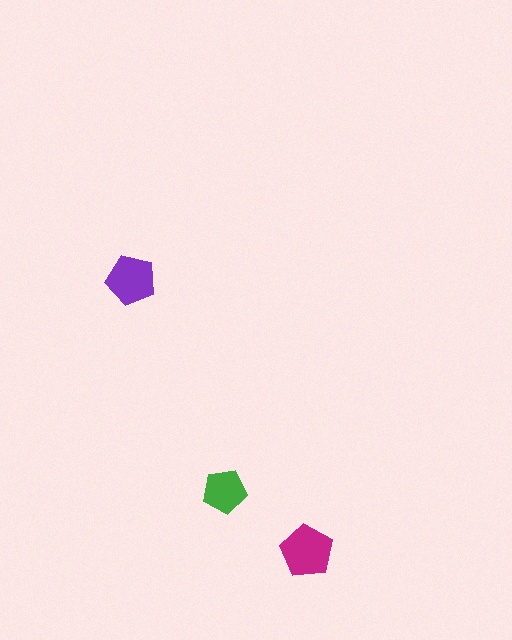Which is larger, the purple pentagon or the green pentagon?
The purple one.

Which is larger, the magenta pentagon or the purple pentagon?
The magenta one.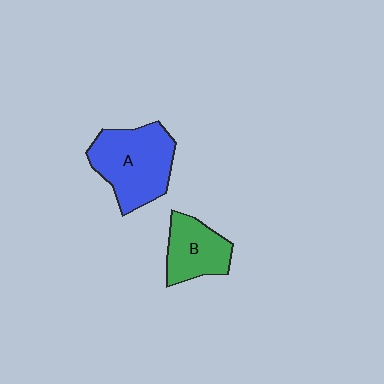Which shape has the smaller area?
Shape B (green).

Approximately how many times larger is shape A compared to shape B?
Approximately 1.6 times.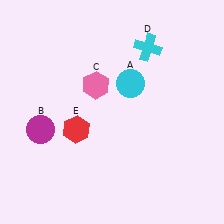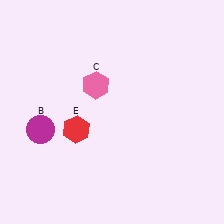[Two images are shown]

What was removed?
The cyan circle (A), the cyan cross (D) were removed in Image 2.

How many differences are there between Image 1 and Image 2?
There are 2 differences between the two images.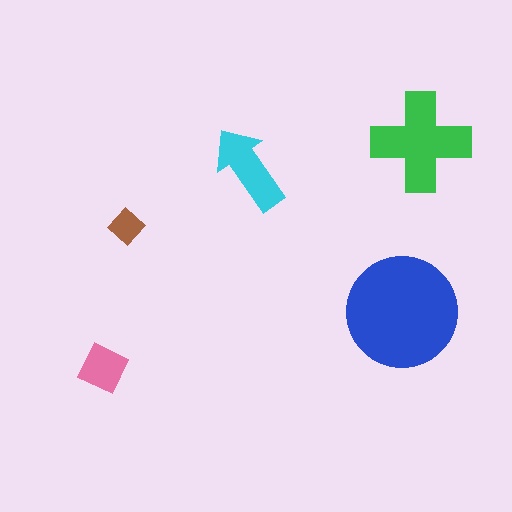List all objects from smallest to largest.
The brown diamond, the pink square, the cyan arrow, the green cross, the blue circle.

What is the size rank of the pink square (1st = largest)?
4th.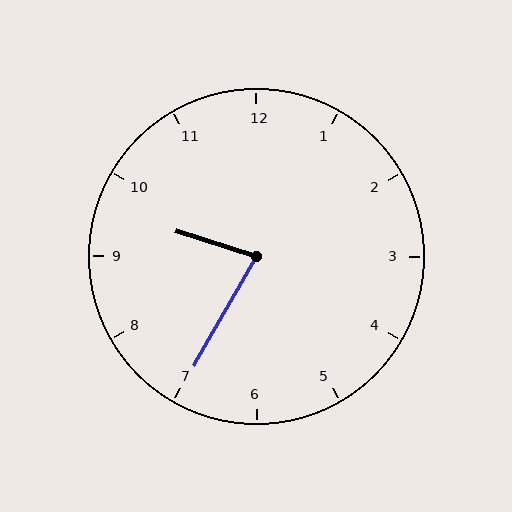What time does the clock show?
9:35.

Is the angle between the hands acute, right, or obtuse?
It is acute.